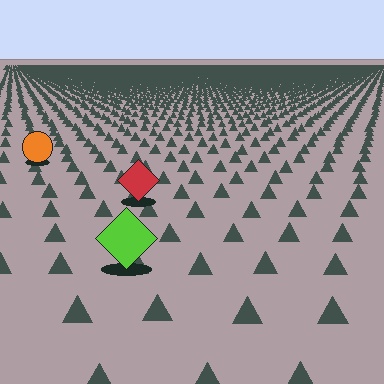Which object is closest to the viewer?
The lime diamond is closest. The texture marks near it are larger and more spread out.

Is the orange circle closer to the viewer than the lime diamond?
No. The lime diamond is closer — you can tell from the texture gradient: the ground texture is coarser near it.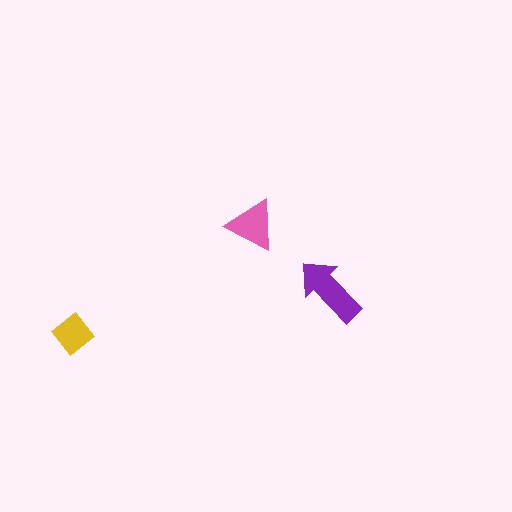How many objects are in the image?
There are 3 objects in the image.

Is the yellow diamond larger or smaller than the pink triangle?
Smaller.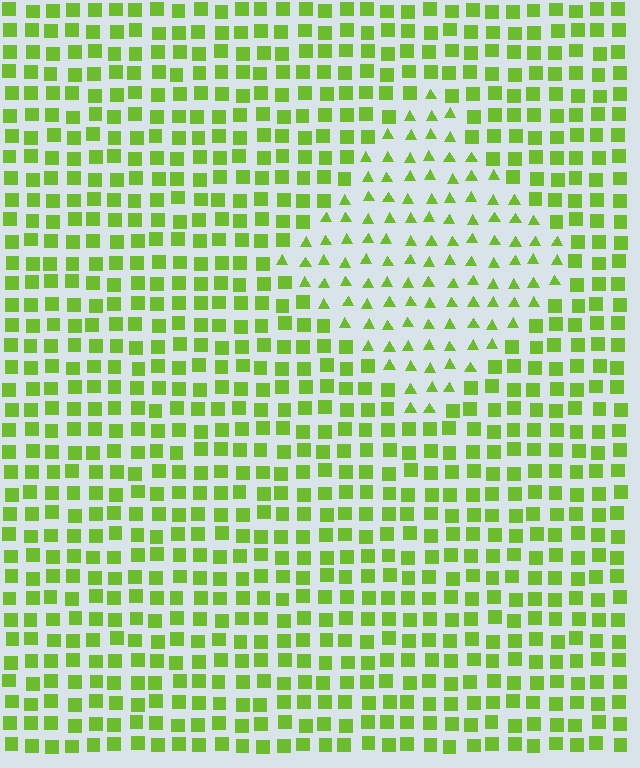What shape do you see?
I see a diamond.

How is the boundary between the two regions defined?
The boundary is defined by a change in element shape: triangles inside vs. squares outside. All elements share the same color and spacing.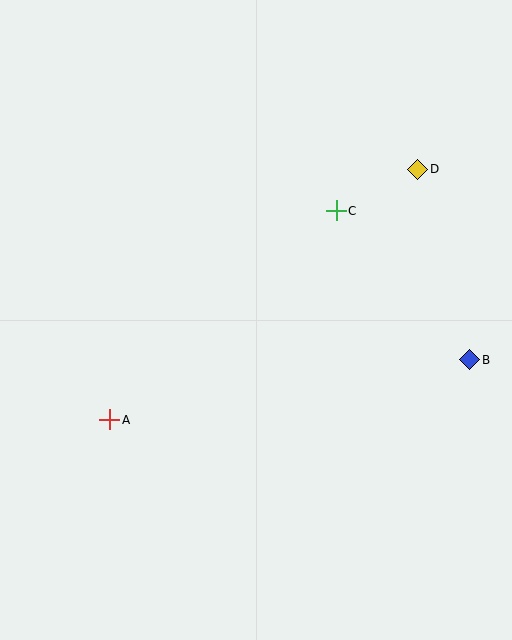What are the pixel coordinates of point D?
Point D is at (418, 169).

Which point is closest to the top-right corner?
Point D is closest to the top-right corner.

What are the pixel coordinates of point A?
Point A is at (110, 420).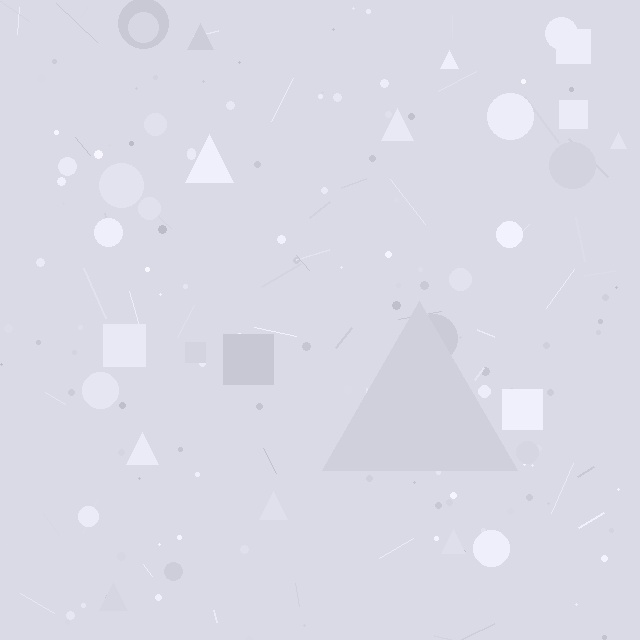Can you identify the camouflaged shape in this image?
The camouflaged shape is a triangle.